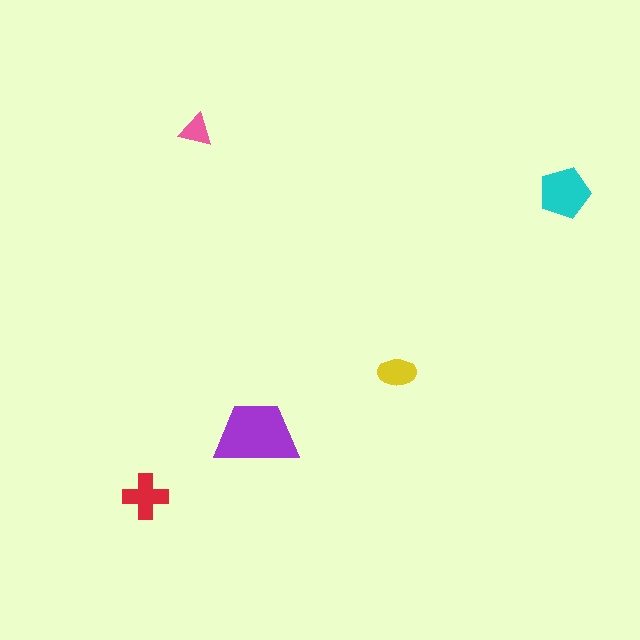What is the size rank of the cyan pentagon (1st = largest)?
2nd.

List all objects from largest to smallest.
The purple trapezoid, the cyan pentagon, the red cross, the yellow ellipse, the pink triangle.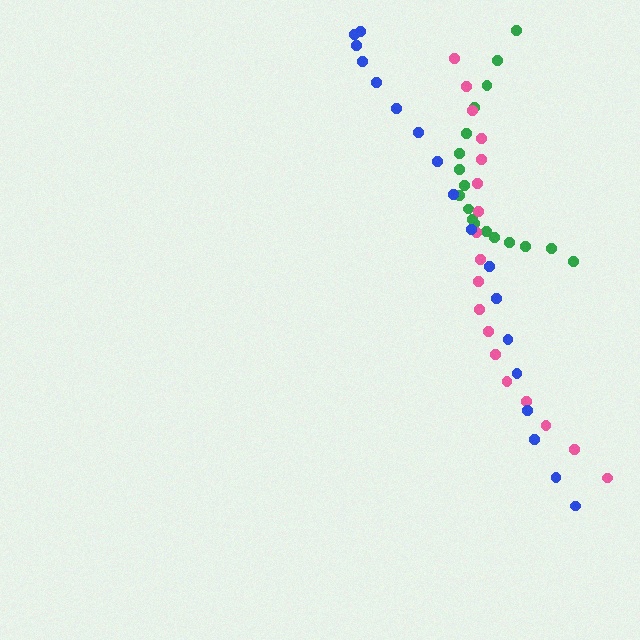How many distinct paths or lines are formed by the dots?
There are 3 distinct paths.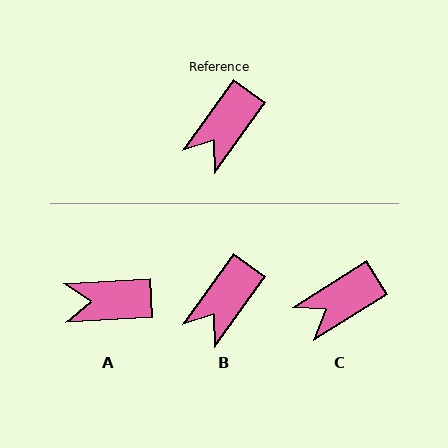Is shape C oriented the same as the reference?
No, it is off by about 23 degrees.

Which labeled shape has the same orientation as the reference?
B.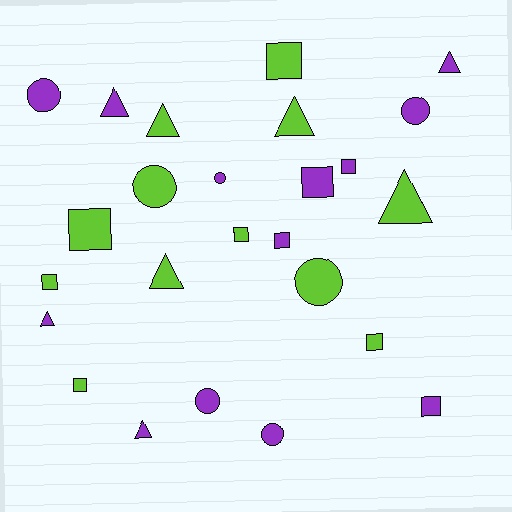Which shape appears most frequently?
Square, with 10 objects.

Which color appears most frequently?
Purple, with 13 objects.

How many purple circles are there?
There are 5 purple circles.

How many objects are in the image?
There are 25 objects.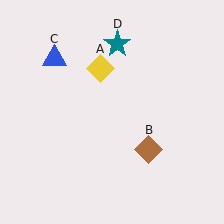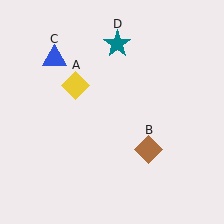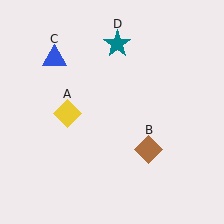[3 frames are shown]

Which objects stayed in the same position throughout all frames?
Brown diamond (object B) and blue triangle (object C) and teal star (object D) remained stationary.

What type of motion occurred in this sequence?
The yellow diamond (object A) rotated counterclockwise around the center of the scene.